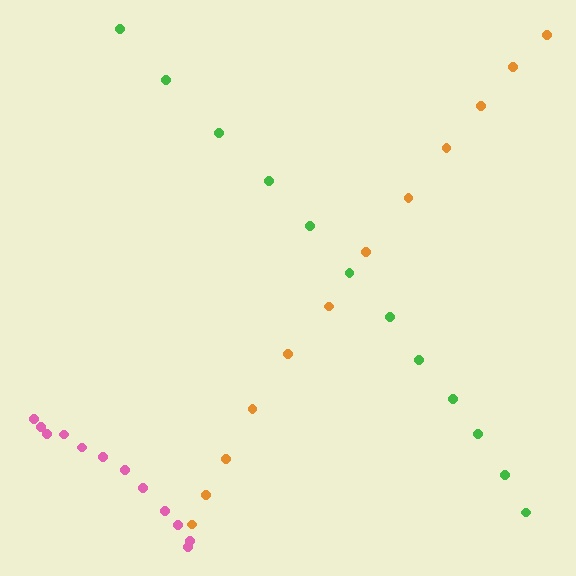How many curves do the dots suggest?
There are 3 distinct paths.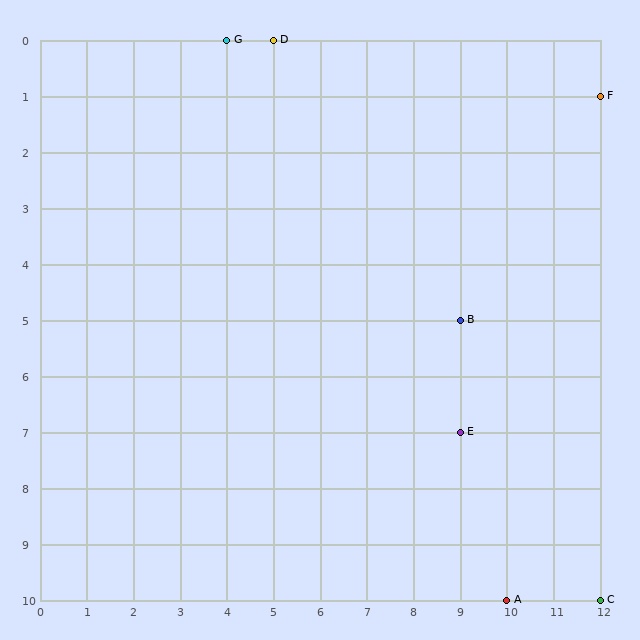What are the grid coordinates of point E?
Point E is at grid coordinates (9, 7).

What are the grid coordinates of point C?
Point C is at grid coordinates (12, 10).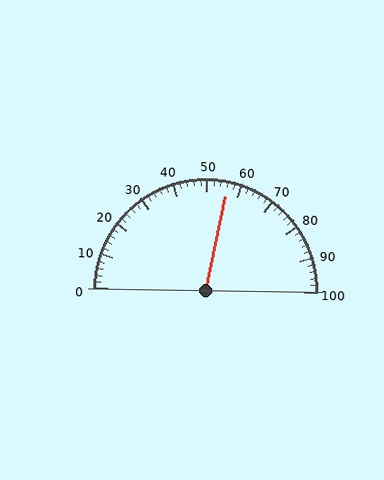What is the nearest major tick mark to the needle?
The nearest major tick mark is 60.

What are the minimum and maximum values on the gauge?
The gauge ranges from 0 to 100.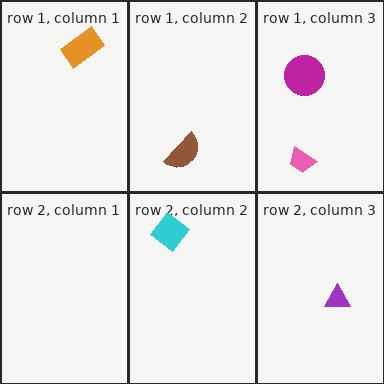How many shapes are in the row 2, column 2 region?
1.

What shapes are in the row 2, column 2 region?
The cyan diamond.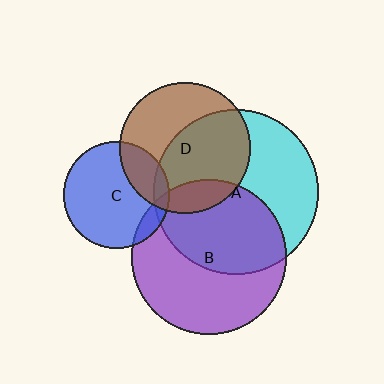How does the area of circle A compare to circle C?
Approximately 2.4 times.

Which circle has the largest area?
Circle A (cyan).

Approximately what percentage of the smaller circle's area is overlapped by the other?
Approximately 50%.